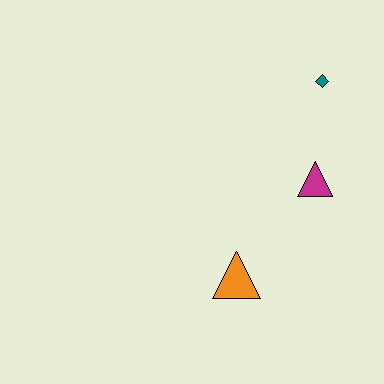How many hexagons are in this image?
There are no hexagons.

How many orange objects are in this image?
There is 1 orange object.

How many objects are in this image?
There are 3 objects.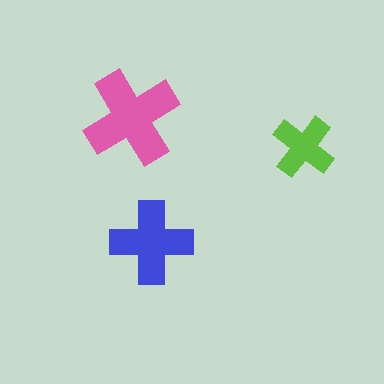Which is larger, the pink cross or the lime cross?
The pink one.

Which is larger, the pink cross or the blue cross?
The pink one.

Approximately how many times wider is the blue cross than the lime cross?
About 1.5 times wider.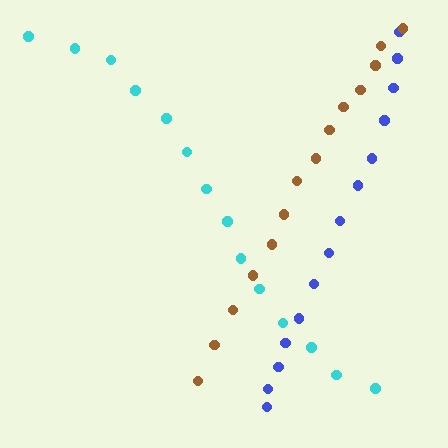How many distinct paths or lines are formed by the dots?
There are 3 distinct paths.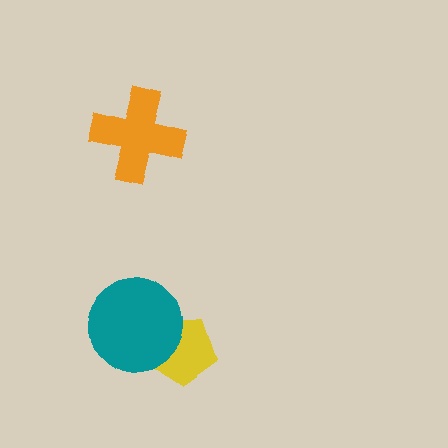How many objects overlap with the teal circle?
1 object overlaps with the teal circle.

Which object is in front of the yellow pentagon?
The teal circle is in front of the yellow pentagon.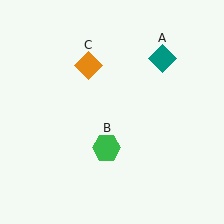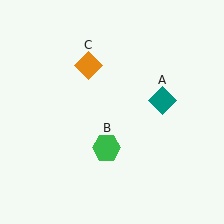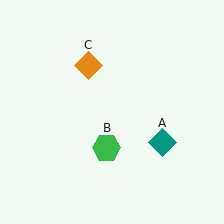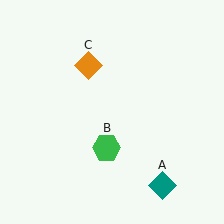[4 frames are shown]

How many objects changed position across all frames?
1 object changed position: teal diamond (object A).